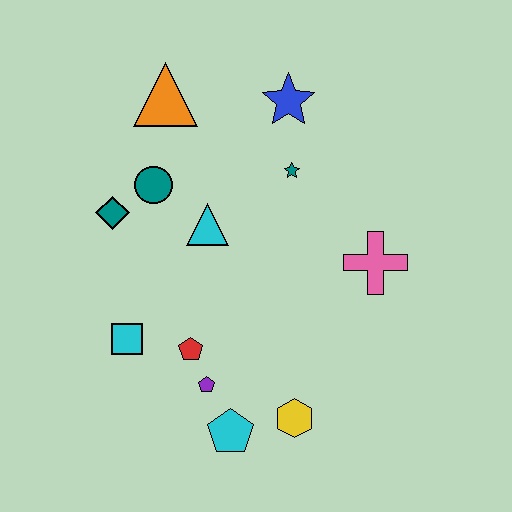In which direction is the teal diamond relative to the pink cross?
The teal diamond is to the left of the pink cross.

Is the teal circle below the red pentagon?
No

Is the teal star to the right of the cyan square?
Yes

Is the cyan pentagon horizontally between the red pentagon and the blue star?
Yes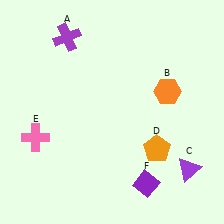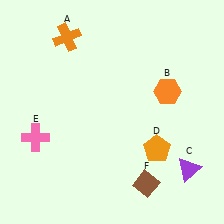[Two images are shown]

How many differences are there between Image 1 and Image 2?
There are 2 differences between the two images.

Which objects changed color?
A changed from purple to orange. F changed from purple to brown.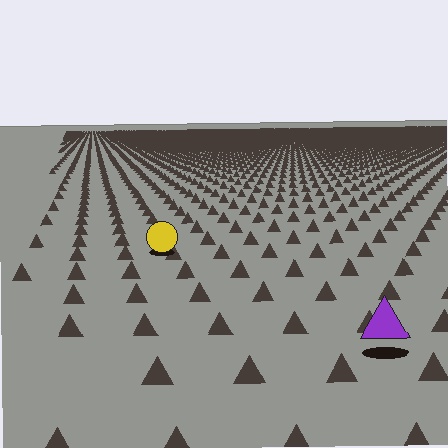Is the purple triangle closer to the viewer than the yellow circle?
Yes. The purple triangle is closer — you can tell from the texture gradient: the ground texture is coarser near it.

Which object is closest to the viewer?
The purple triangle is closest. The texture marks near it are larger and more spread out.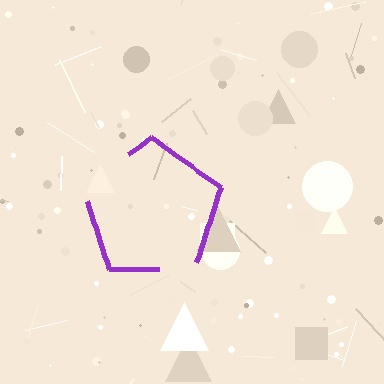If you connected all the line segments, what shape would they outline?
They would outline a pentagon.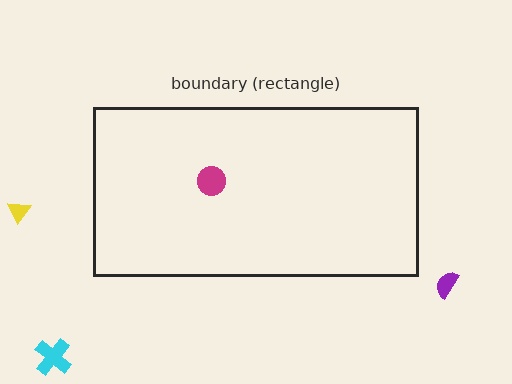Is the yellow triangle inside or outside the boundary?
Outside.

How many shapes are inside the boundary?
1 inside, 3 outside.